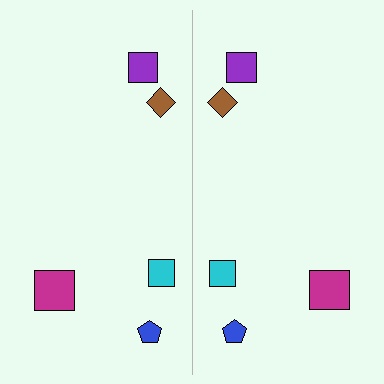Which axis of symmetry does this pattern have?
The pattern has a vertical axis of symmetry running through the center of the image.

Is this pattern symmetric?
Yes, this pattern has bilateral (reflection) symmetry.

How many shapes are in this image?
There are 10 shapes in this image.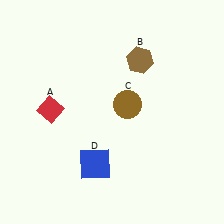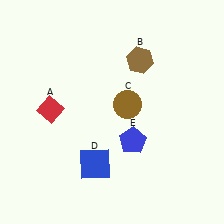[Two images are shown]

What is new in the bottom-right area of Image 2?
A blue pentagon (E) was added in the bottom-right area of Image 2.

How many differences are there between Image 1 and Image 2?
There is 1 difference between the two images.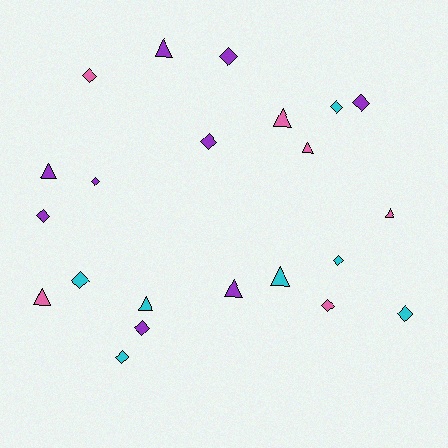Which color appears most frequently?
Purple, with 9 objects.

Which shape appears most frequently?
Diamond, with 13 objects.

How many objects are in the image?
There are 22 objects.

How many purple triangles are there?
There are 3 purple triangles.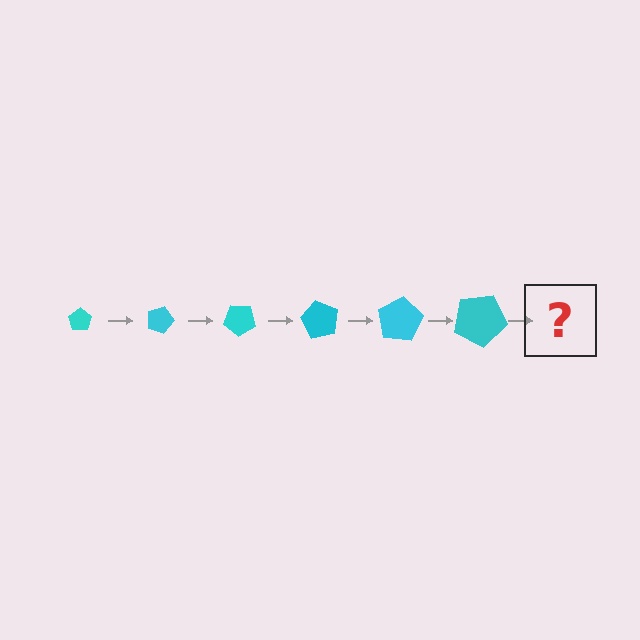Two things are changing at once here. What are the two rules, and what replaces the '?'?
The two rules are that the pentagon grows larger each step and it rotates 20 degrees each step. The '?' should be a pentagon, larger than the previous one and rotated 120 degrees from the start.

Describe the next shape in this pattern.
It should be a pentagon, larger than the previous one and rotated 120 degrees from the start.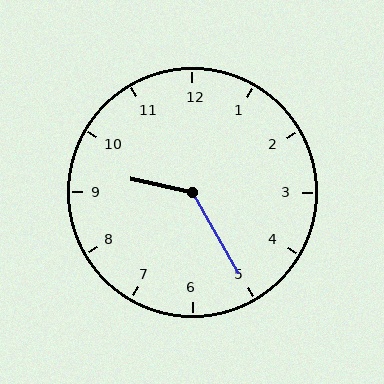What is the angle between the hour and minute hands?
Approximately 132 degrees.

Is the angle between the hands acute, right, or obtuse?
It is obtuse.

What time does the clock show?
9:25.